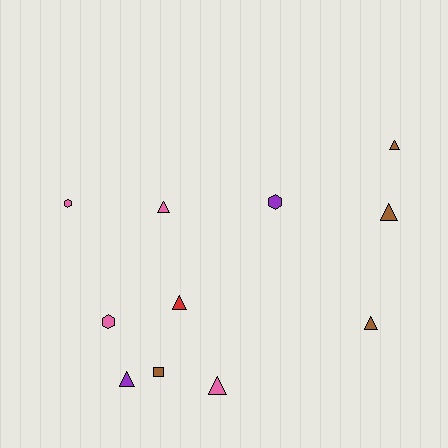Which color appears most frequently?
Brown, with 4 objects.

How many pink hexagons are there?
There are 2 pink hexagons.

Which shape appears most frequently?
Triangle, with 7 objects.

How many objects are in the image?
There are 11 objects.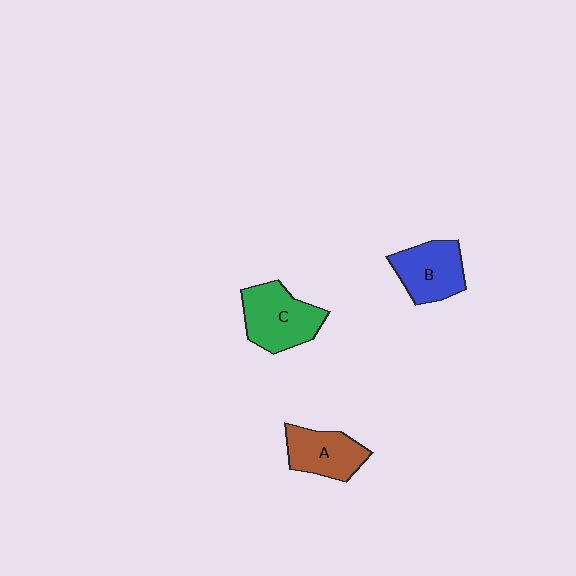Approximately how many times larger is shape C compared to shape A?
Approximately 1.3 times.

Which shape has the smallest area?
Shape A (brown).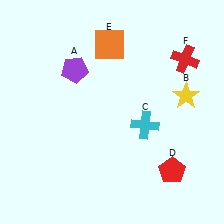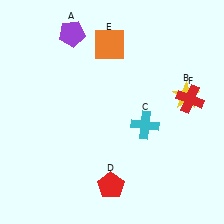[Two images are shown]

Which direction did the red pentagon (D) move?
The red pentagon (D) moved left.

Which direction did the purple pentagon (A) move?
The purple pentagon (A) moved up.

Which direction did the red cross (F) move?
The red cross (F) moved down.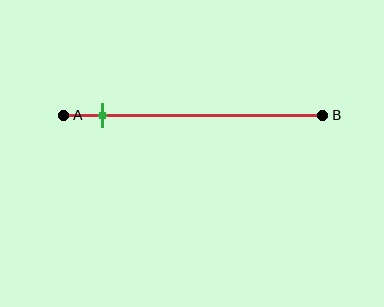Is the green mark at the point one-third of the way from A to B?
No, the mark is at about 15% from A, not at the 33% one-third point.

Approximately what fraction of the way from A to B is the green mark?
The green mark is approximately 15% of the way from A to B.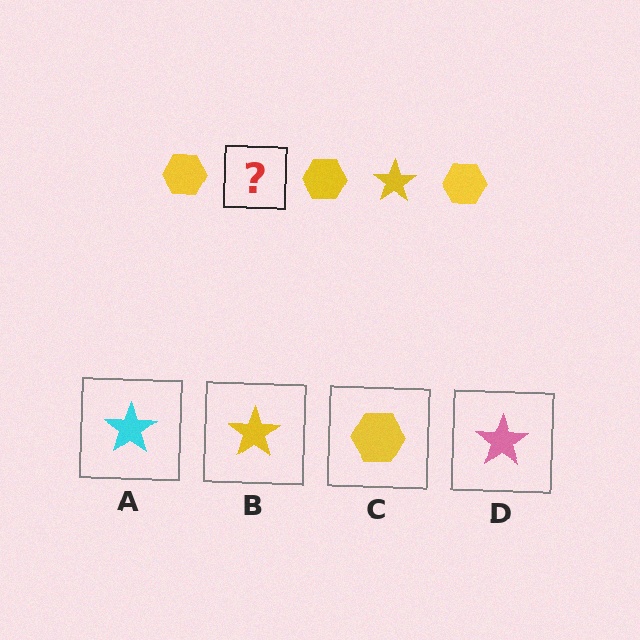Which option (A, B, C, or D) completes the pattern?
B.